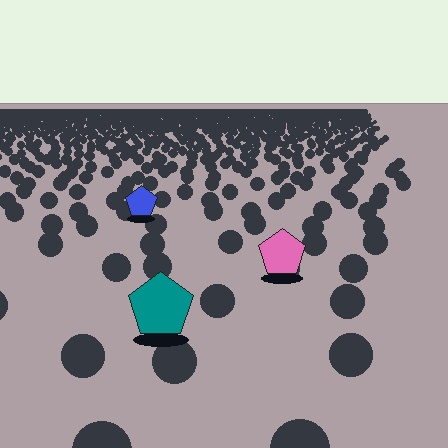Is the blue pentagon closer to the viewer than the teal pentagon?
No. The teal pentagon is closer — you can tell from the texture gradient: the ground texture is coarser near it.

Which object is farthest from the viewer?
The blue pentagon is farthest from the viewer. It appears smaller and the ground texture around it is denser.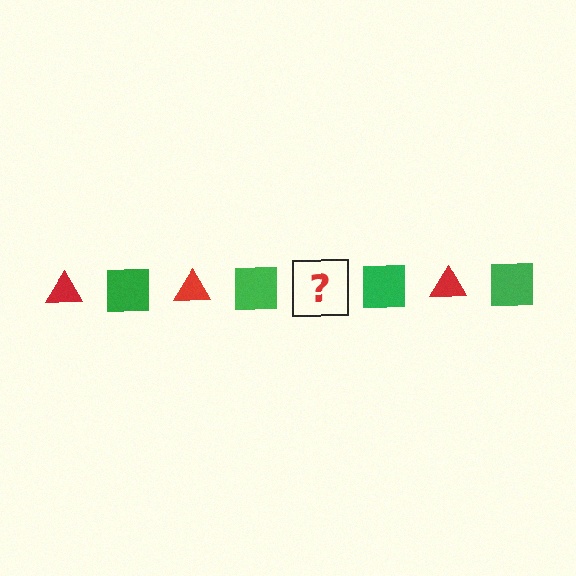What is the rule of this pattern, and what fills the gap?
The rule is that the pattern alternates between red triangle and green square. The gap should be filled with a red triangle.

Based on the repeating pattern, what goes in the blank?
The blank should be a red triangle.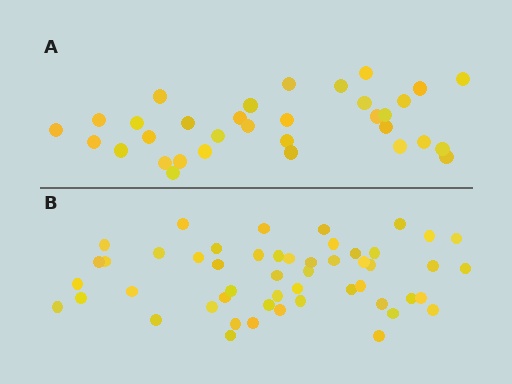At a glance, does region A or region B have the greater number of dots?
Region B (the bottom region) has more dots.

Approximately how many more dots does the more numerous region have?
Region B has approximately 20 more dots than region A.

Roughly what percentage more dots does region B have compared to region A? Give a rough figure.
About 55% more.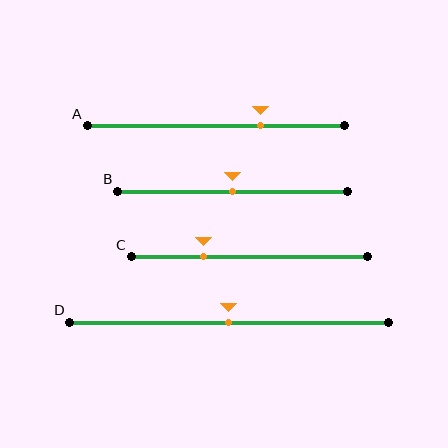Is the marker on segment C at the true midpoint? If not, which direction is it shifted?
No, the marker on segment C is shifted to the left by about 20% of the segment length.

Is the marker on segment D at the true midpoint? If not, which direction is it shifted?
Yes, the marker on segment D is at the true midpoint.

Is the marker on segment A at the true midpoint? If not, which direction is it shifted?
No, the marker on segment A is shifted to the right by about 17% of the segment length.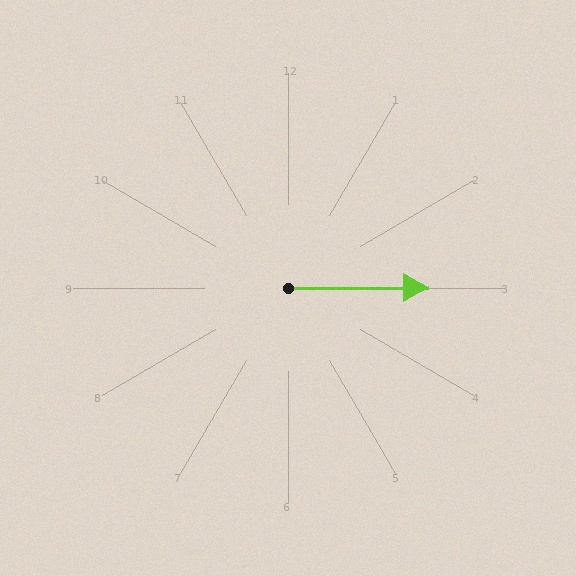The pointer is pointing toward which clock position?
Roughly 3 o'clock.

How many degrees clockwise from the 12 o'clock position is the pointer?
Approximately 90 degrees.